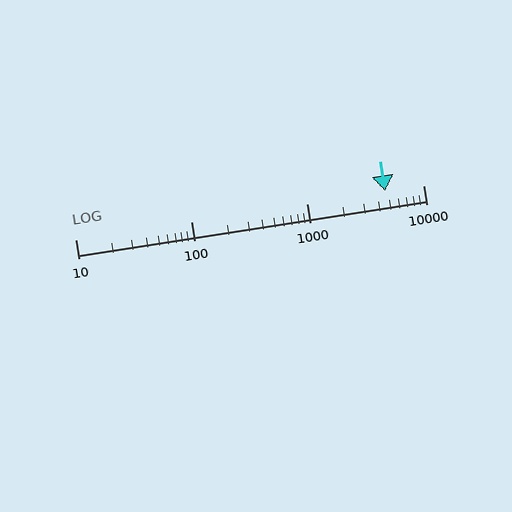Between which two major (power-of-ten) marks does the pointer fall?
The pointer is between 1000 and 10000.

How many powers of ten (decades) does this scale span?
The scale spans 3 decades, from 10 to 10000.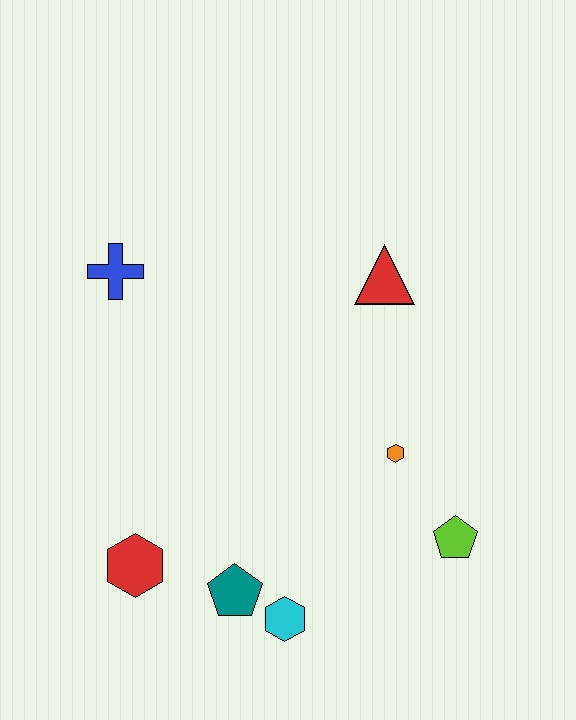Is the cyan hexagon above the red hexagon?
No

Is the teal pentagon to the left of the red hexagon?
No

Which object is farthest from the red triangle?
The red hexagon is farthest from the red triangle.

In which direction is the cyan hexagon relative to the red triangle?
The cyan hexagon is below the red triangle.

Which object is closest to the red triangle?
The orange hexagon is closest to the red triangle.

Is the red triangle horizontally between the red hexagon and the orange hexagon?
Yes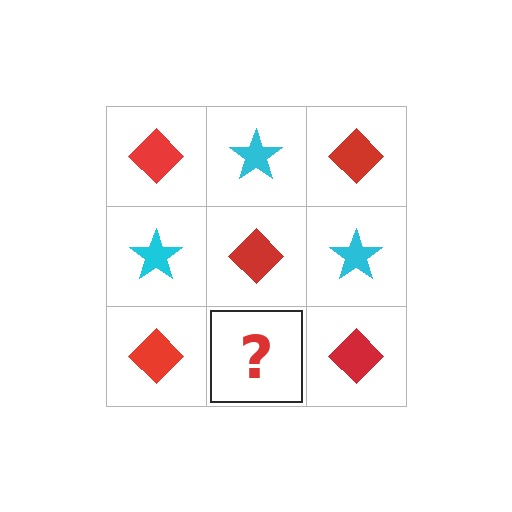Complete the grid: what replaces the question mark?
The question mark should be replaced with a cyan star.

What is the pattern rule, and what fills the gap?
The rule is that it alternates red diamond and cyan star in a checkerboard pattern. The gap should be filled with a cyan star.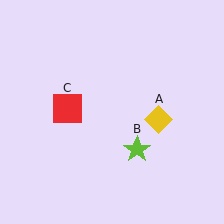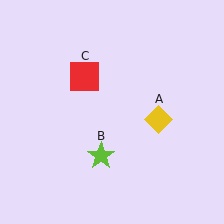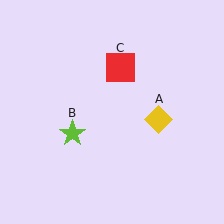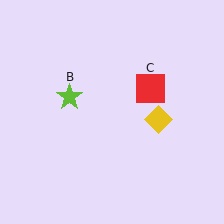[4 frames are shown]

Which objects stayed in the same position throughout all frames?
Yellow diamond (object A) remained stationary.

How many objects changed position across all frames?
2 objects changed position: lime star (object B), red square (object C).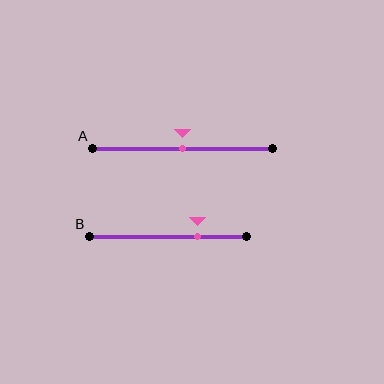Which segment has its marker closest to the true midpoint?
Segment A has its marker closest to the true midpoint.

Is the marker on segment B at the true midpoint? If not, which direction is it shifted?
No, the marker on segment B is shifted to the right by about 19% of the segment length.